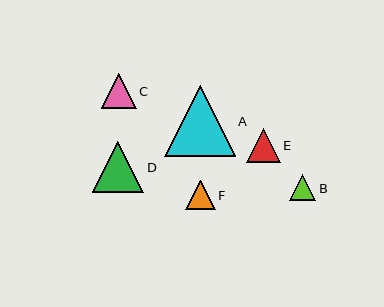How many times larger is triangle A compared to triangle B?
Triangle A is approximately 2.7 times the size of triangle B.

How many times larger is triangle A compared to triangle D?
Triangle A is approximately 1.4 times the size of triangle D.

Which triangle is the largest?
Triangle A is the largest with a size of approximately 71 pixels.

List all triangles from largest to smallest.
From largest to smallest: A, D, C, E, F, B.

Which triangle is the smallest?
Triangle B is the smallest with a size of approximately 26 pixels.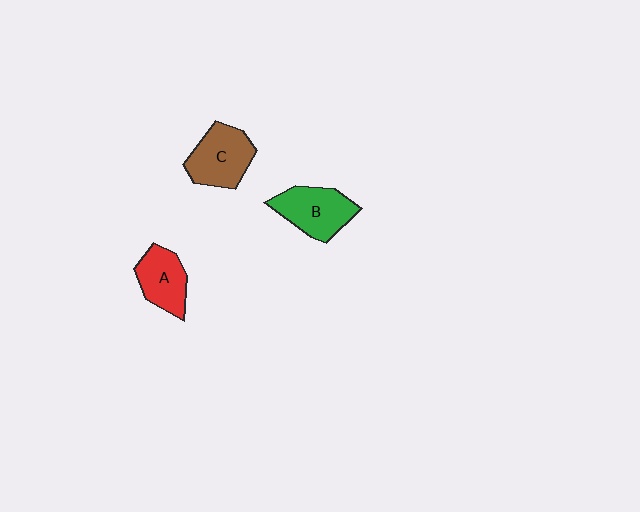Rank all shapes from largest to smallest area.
From largest to smallest: C (brown), B (green), A (red).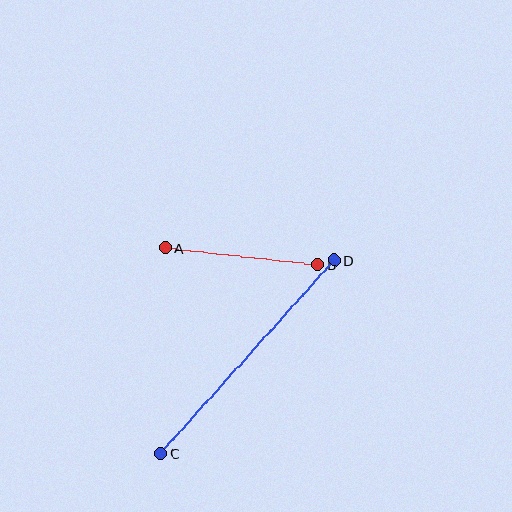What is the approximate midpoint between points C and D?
The midpoint is at approximately (247, 357) pixels.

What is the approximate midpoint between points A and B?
The midpoint is at approximately (242, 256) pixels.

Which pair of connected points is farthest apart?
Points C and D are farthest apart.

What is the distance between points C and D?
The distance is approximately 260 pixels.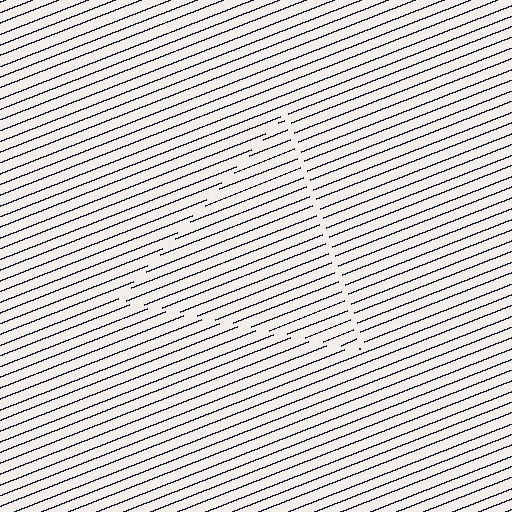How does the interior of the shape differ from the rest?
The interior of the shape contains the same grating, shifted by half a period — the contour is defined by the phase discontinuity where line-ends from the inner and outer gratings abut.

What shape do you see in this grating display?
An illusory triangle. The interior of the shape contains the same grating, shifted by half a period — the contour is defined by the phase discontinuity where line-ends from the inner and outer gratings abut.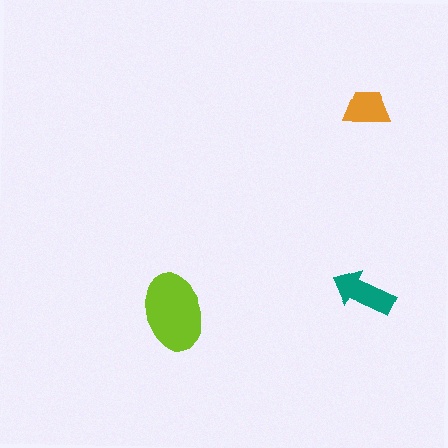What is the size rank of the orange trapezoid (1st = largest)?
3rd.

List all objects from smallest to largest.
The orange trapezoid, the teal arrow, the lime ellipse.